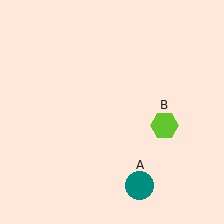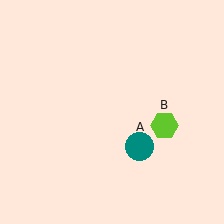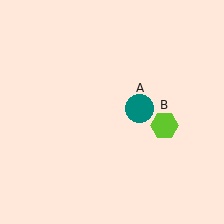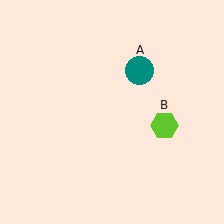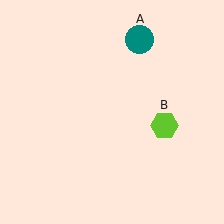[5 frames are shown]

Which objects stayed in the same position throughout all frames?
Lime hexagon (object B) remained stationary.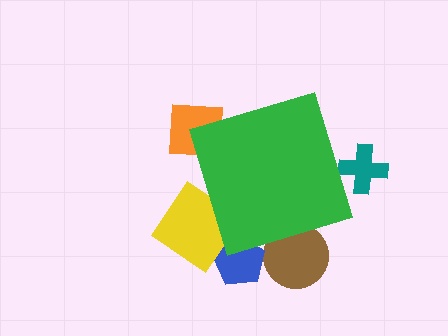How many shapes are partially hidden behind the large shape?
5 shapes are partially hidden.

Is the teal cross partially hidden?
Yes, the teal cross is partially hidden behind the green diamond.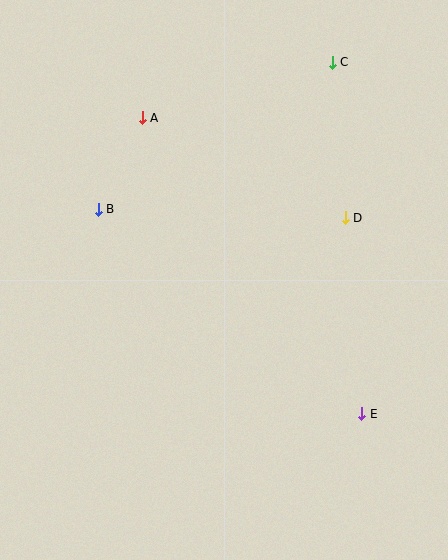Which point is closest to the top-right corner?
Point C is closest to the top-right corner.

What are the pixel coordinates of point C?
Point C is at (332, 62).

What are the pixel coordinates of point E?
Point E is at (362, 414).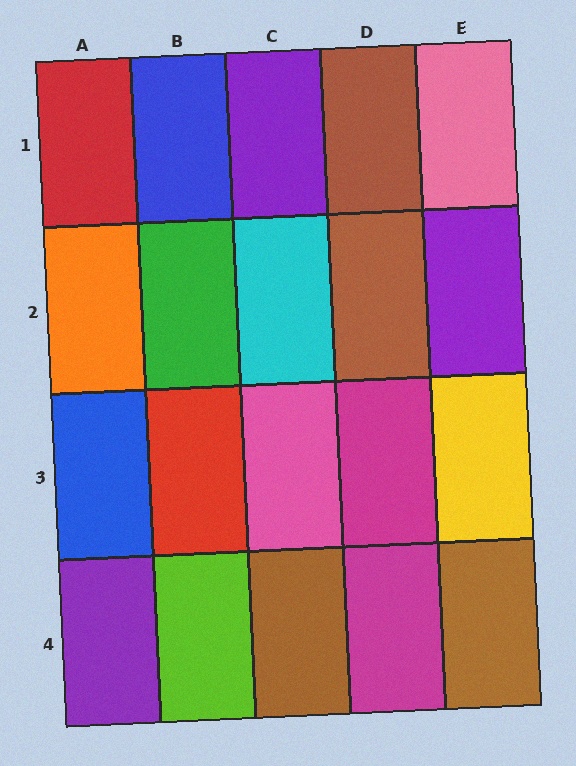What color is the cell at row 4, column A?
Purple.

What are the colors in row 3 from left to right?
Blue, red, pink, magenta, yellow.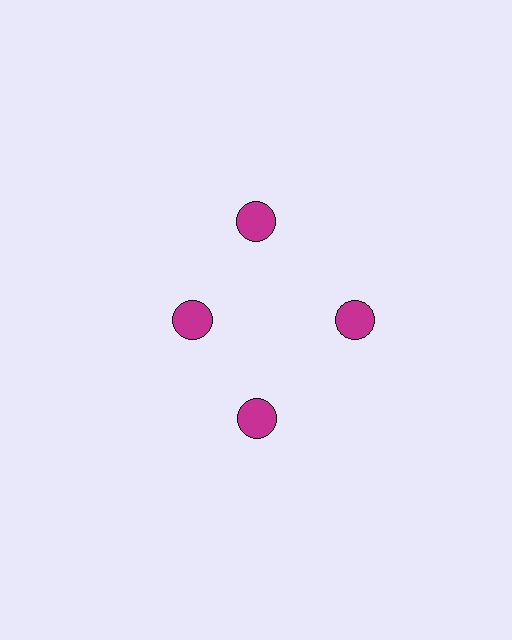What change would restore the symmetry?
The symmetry would be restored by moving it outward, back onto the ring so that all 4 circles sit at equal angles and equal distance from the center.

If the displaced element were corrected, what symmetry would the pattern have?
It would have 4-fold rotational symmetry — the pattern would map onto itself every 90 degrees.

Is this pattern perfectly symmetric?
No. The 4 magenta circles are arranged in a ring, but one element near the 9 o'clock position is pulled inward toward the center, breaking the 4-fold rotational symmetry.